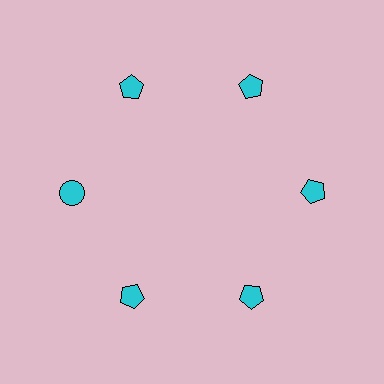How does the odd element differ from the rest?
It has a different shape: circle instead of pentagon.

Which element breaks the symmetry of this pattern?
The cyan circle at roughly the 9 o'clock position breaks the symmetry. All other shapes are cyan pentagons.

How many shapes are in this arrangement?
There are 6 shapes arranged in a ring pattern.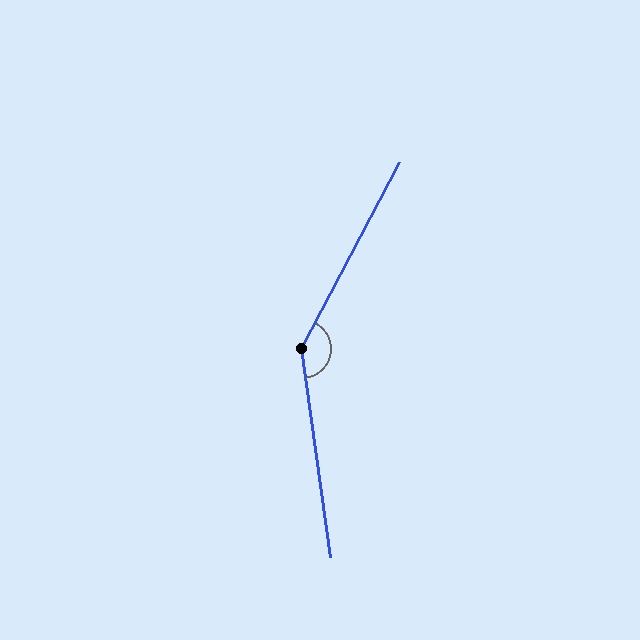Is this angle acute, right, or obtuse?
It is obtuse.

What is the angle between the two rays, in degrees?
Approximately 145 degrees.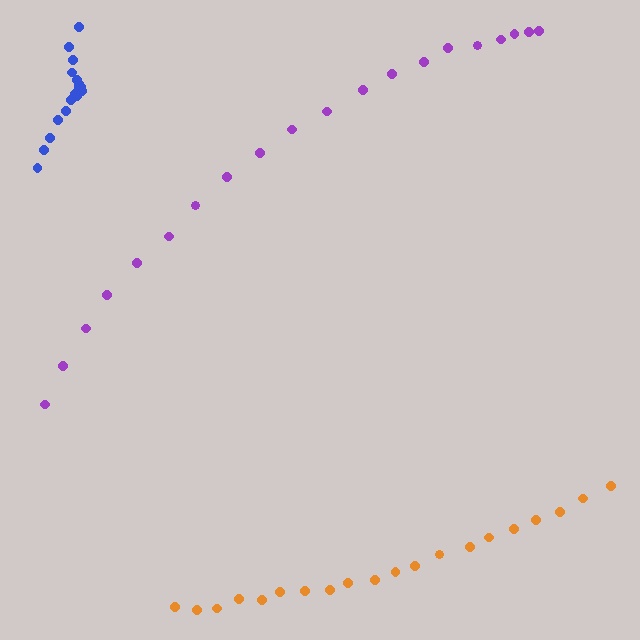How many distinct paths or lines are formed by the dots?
There are 3 distinct paths.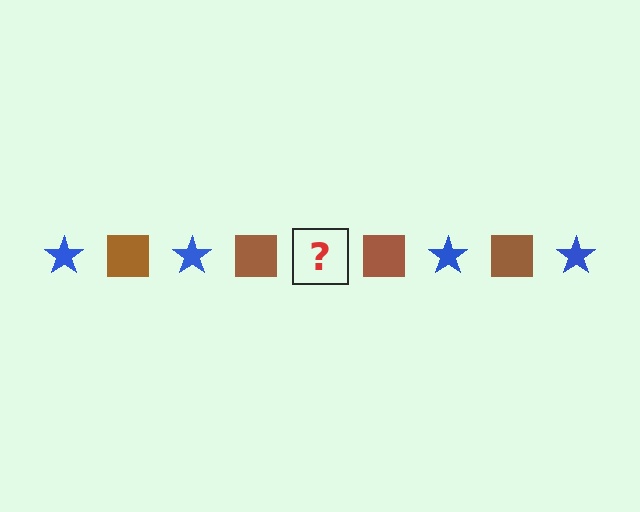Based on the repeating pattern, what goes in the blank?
The blank should be a blue star.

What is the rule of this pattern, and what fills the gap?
The rule is that the pattern alternates between blue star and brown square. The gap should be filled with a blue star.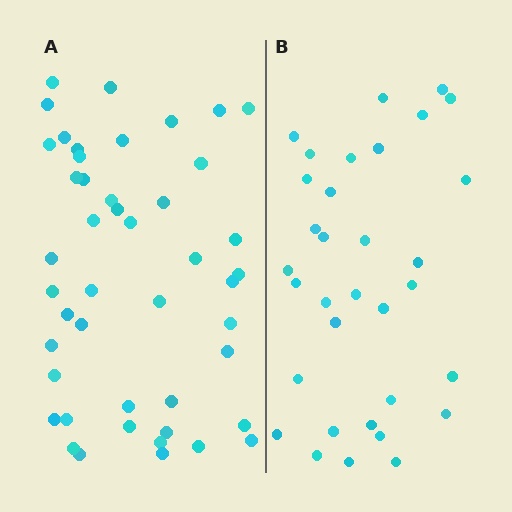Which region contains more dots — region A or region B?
Region A (the left region) has more dots.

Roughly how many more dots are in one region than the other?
Region A has approximately 15 more dots than region B.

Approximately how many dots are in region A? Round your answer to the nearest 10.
About 50 dots. (The exact count is 46, which rounds to 50.)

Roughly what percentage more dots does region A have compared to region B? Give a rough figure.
About 40% more.